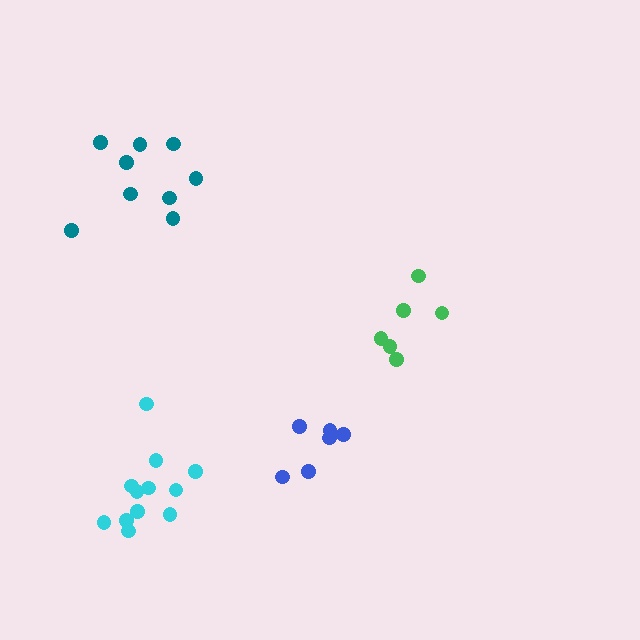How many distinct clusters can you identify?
There are 4 distinct clusters.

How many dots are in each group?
Group 1: 6 dots, Group 2: 9 dots, Group 3: 6 dots, Group 4: 12 dots (33 total).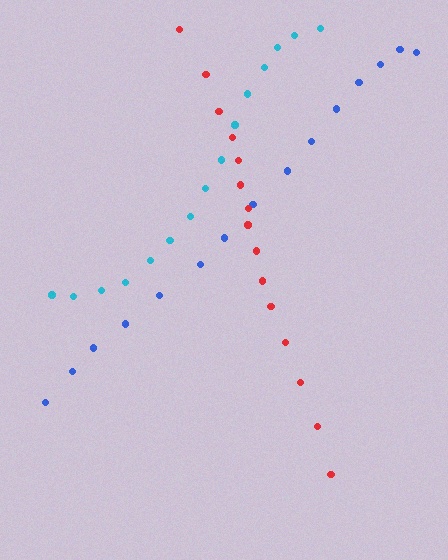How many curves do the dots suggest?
There are 3 distinct paths.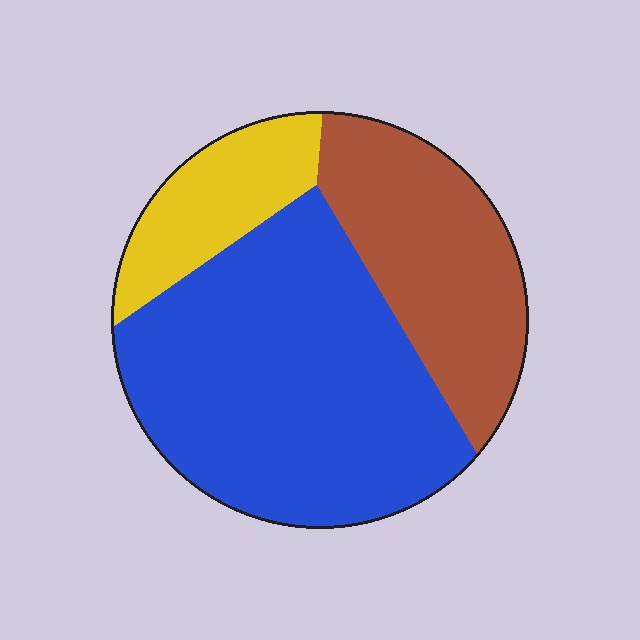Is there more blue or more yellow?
Blue.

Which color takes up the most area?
Blue, at roughly 55%.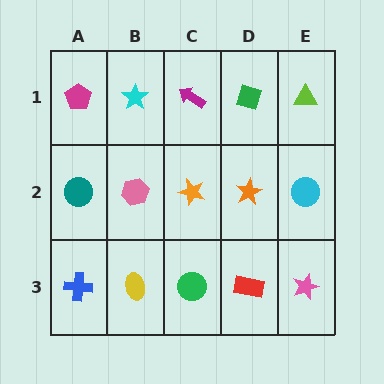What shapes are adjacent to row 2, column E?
A lime triangle (row 1, column E), a pink star (row 3, column E), an orange star (row 2, column D).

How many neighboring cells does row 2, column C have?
4.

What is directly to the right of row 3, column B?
A green circle.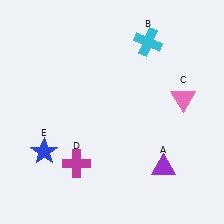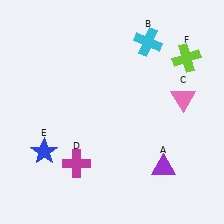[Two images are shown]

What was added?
A lime cross (F) was added in Image 2.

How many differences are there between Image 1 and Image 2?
There is 1 difference between the two images.